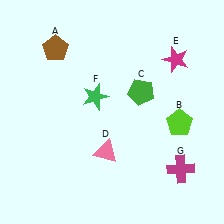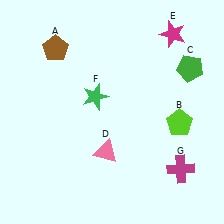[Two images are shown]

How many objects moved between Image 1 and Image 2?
2 objects moved between the two images.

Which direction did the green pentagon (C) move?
The green pentagon (C) moved right.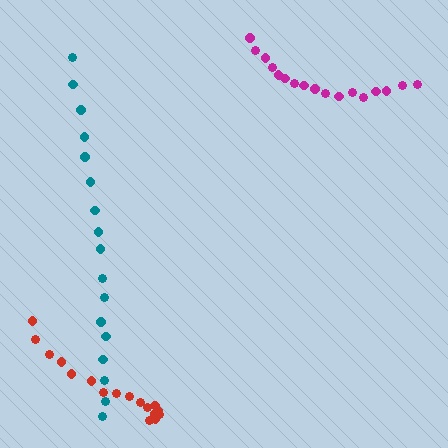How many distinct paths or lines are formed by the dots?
There are 3 distinct paths.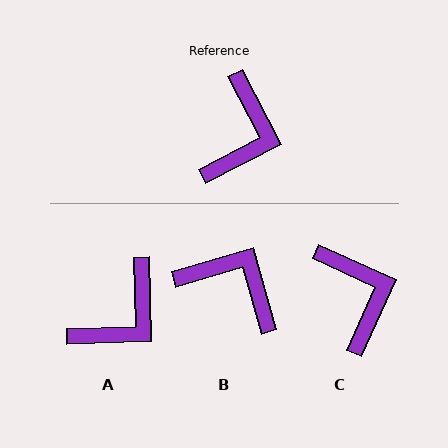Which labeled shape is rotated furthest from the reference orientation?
B, about 79 degrees away.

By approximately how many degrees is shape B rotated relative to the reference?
Approximately 79 degrees counter-clockwise.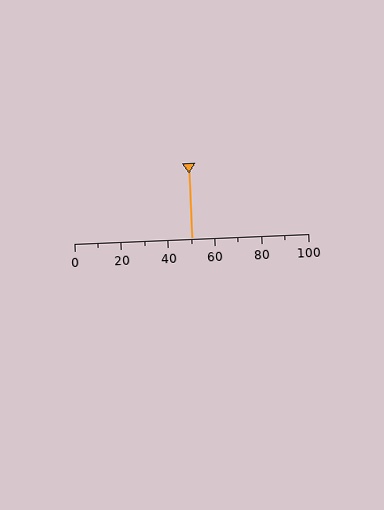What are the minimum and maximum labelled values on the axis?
The axis runs from 0 to 100.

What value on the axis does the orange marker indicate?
The marker indicates approximately 50.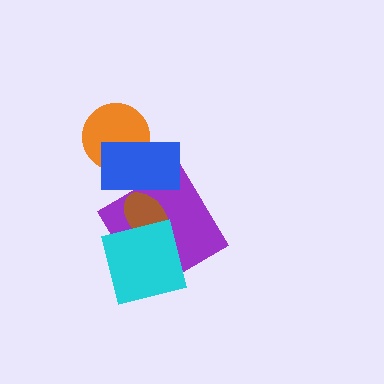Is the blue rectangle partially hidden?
No, no other shape covers it.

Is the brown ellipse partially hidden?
Yes, it is partially covered by another shape.